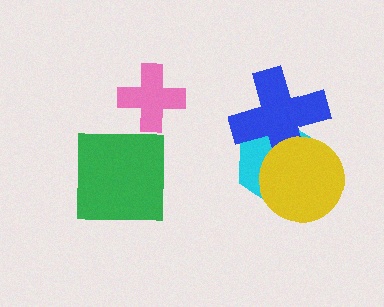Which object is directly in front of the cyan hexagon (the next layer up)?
The blue cross is directly in front of the cyan hexagon.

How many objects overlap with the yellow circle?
2 objects overlap with the yellow circle.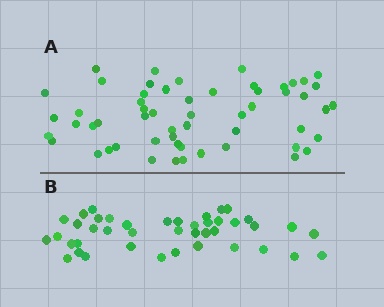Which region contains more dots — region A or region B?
Region A (the top region) has more dots.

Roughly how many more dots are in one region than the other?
Region A has approximately 15 more dots than region B.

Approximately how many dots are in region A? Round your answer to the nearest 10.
About 60 dots. (The exact count is 56, which rounds to 60.)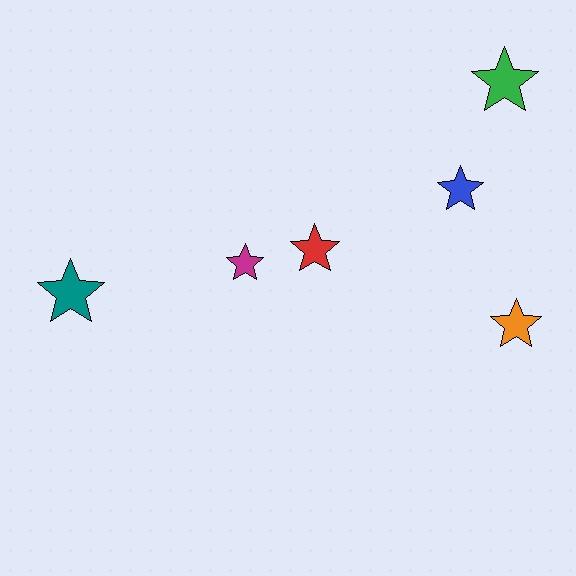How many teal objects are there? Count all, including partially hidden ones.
There is 1 teal object.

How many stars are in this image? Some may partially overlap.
There are 6 stars.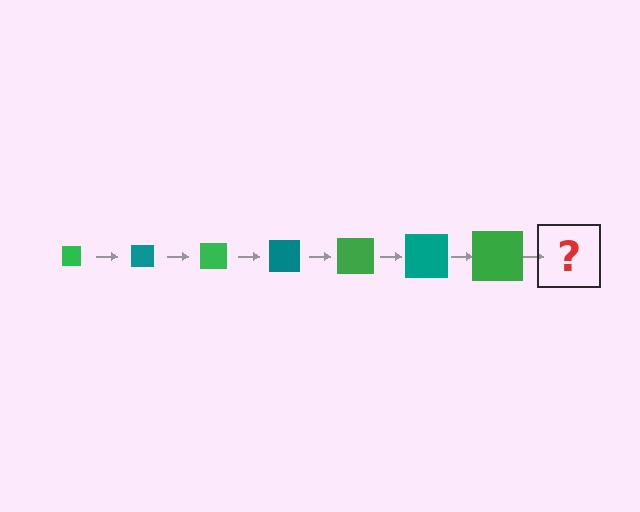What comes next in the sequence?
The next element should be a teal square, larger than the previous one.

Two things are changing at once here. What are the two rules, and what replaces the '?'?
The two rules are that the square grows larger each step and the color cycles through green and teal. The '?' should be a teal square, larger than the previous one.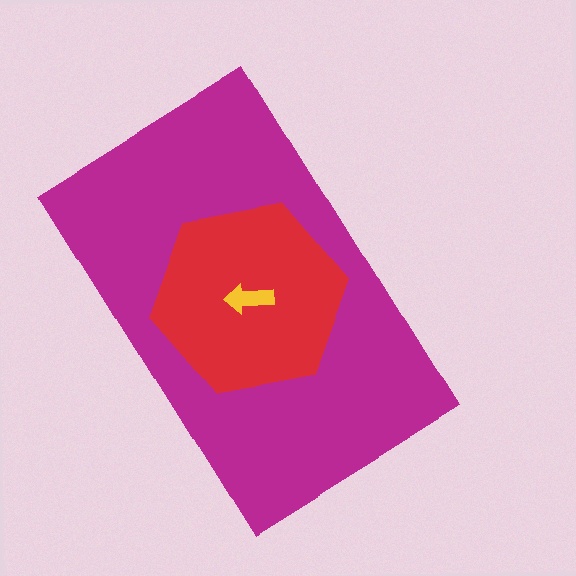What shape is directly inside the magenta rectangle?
The red hexagon.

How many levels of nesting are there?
3.